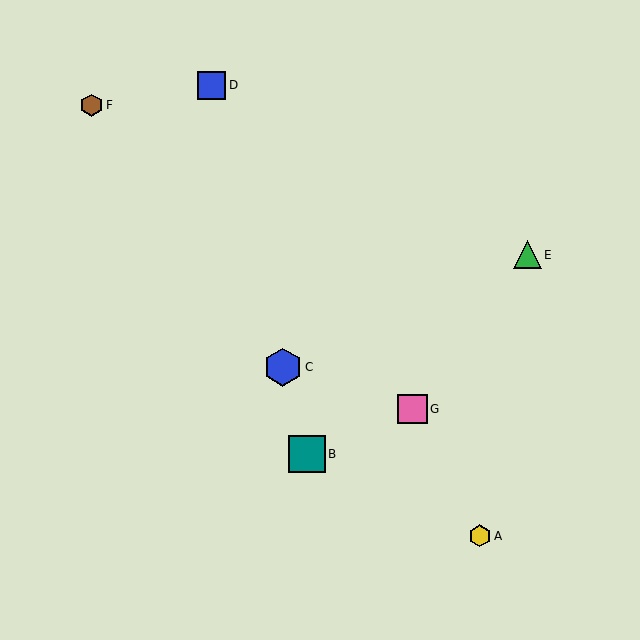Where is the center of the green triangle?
The center of the green triangle is at (527, 255).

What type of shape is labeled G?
Shape G is a pink square.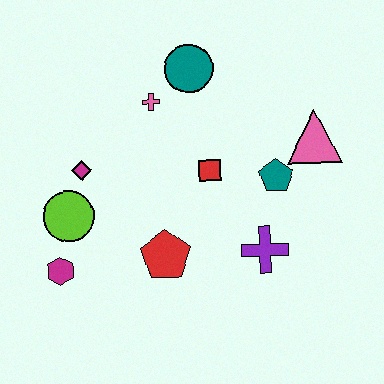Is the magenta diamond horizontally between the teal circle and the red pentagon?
No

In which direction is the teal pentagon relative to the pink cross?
The teal pentagon is to the right of the pink cross.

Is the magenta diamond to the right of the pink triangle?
No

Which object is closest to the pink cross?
The teal circle is closest to the pink cross.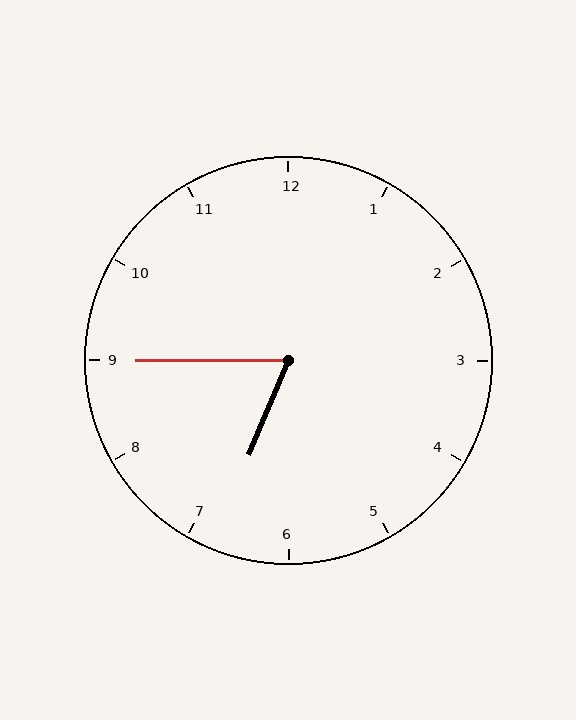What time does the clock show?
6:45.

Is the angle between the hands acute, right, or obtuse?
It is acute.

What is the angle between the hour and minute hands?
Approximately 68 degrees.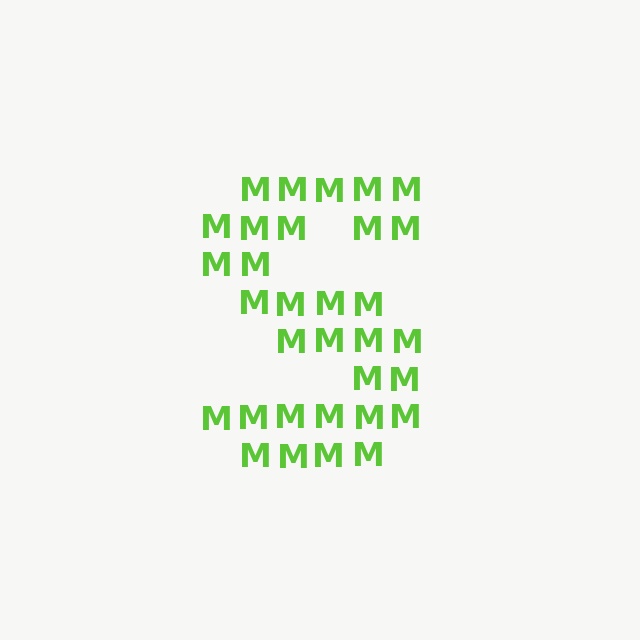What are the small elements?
The small elements are letter M's.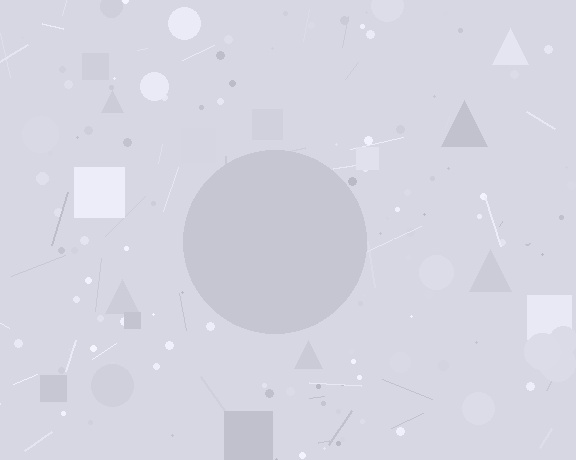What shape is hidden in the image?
A circle is hidden in the image.